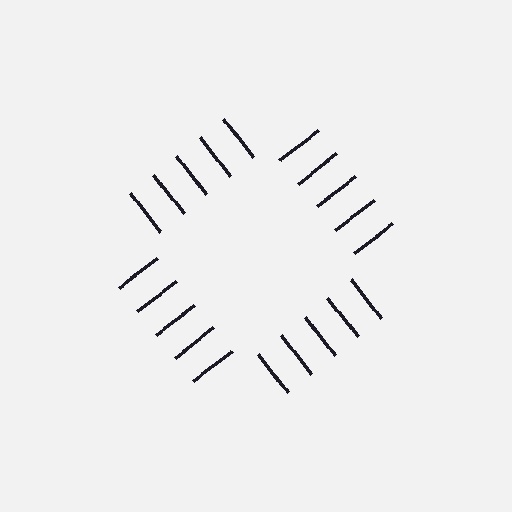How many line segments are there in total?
20 — 5 along each of the 4 edges.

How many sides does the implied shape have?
4 sides — the line-ends trace a square.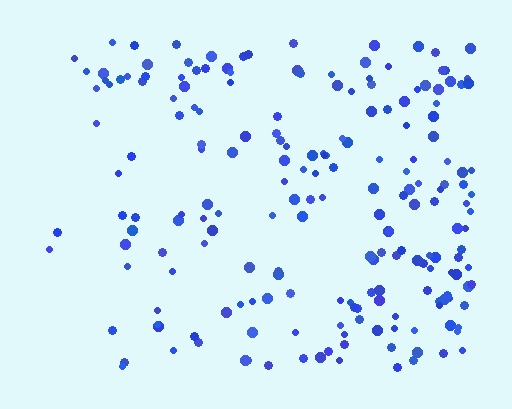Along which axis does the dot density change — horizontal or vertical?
Horizontal.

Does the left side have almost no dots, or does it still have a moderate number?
Still a moderate number, just noticeably fewer than the right.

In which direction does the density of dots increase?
From left to right, with the right side densest.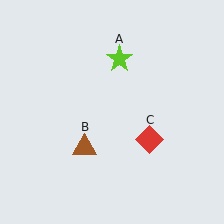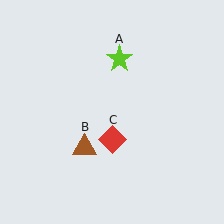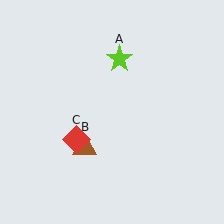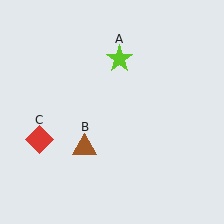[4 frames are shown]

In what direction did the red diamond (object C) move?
The red diamond (object C) moved left.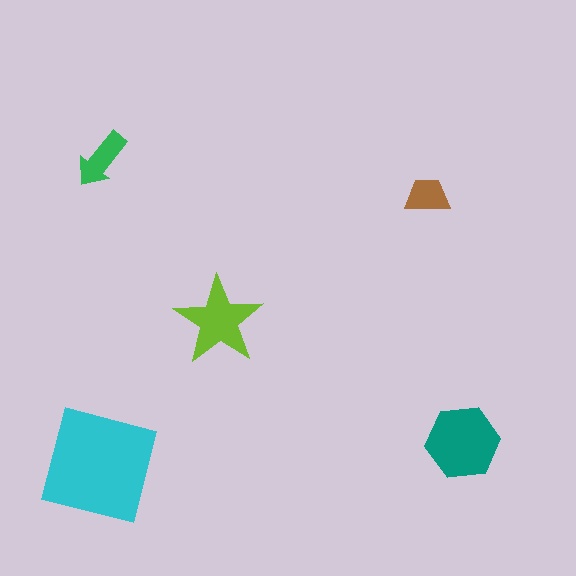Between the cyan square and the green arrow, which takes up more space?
The cyan square.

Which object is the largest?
The cyan square.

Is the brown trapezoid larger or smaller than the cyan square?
Smaller.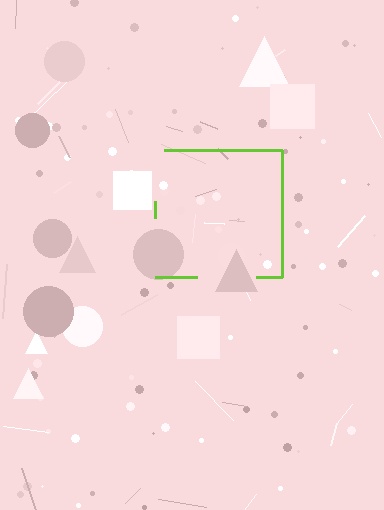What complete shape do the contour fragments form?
The contour fragments form a square.